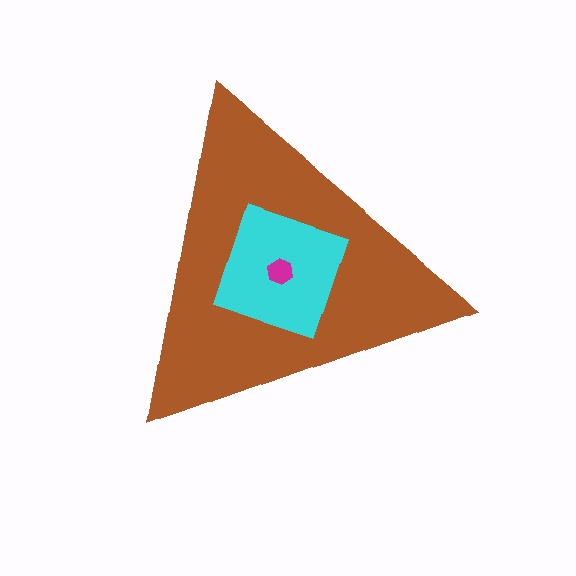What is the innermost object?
The magenta hexagon.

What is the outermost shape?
The brown triangle.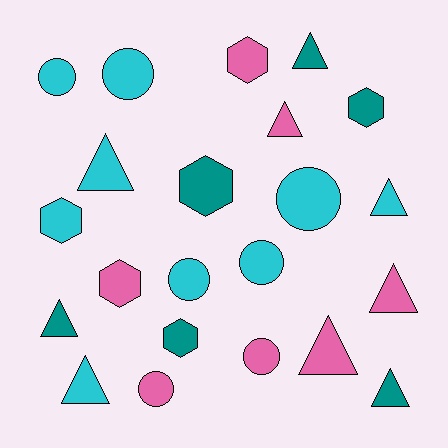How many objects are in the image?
There are 22 objects.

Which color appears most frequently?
Cyan, with 9 objects.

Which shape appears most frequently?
Triangle, with 9 objects.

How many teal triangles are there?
There are 3 teal triangles.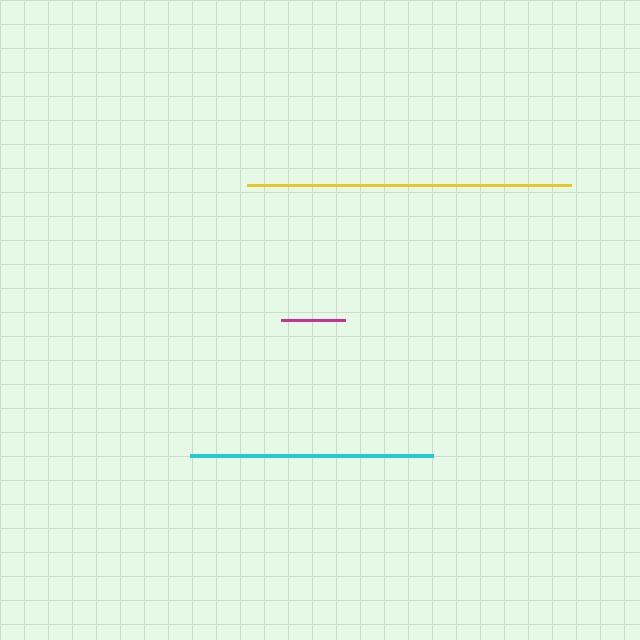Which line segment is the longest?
The yellow line is the longest at approximately 324 pixels.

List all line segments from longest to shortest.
From longest to shortest: yellow, cyan, magenta.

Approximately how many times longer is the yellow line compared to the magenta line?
The yellow line is approximately 5.1 times the length of the magenta line.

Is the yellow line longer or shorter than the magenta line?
The yellow line is longer than the magenta line.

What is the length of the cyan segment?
The cyan segment is approximately 243 pixels long.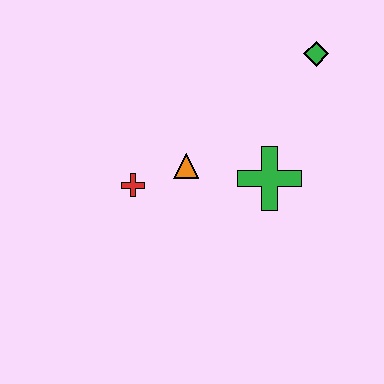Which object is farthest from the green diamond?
The red cross is farthest from the green diamond.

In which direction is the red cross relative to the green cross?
The red cross is to the left of the green cross.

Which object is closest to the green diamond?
The green cross is closest to the green diamond.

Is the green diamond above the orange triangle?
Yes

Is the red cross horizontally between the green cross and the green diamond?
No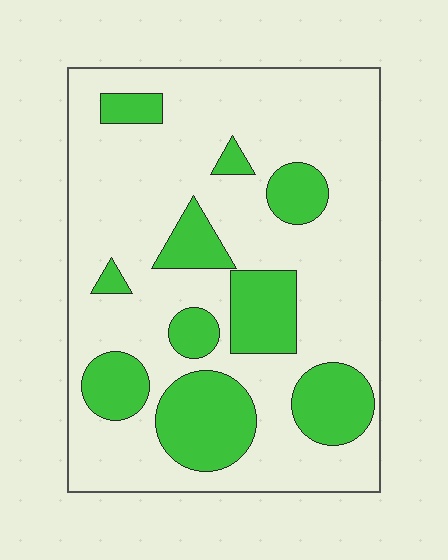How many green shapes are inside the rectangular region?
10.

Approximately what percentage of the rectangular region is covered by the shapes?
Approximately 25%.